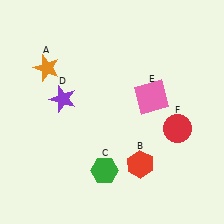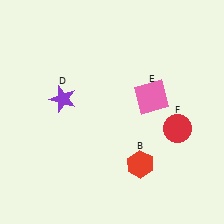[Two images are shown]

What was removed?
The orange star (A), the green hexagon (C) were removed in Image 2.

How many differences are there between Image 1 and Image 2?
There are 2 differences between the two images.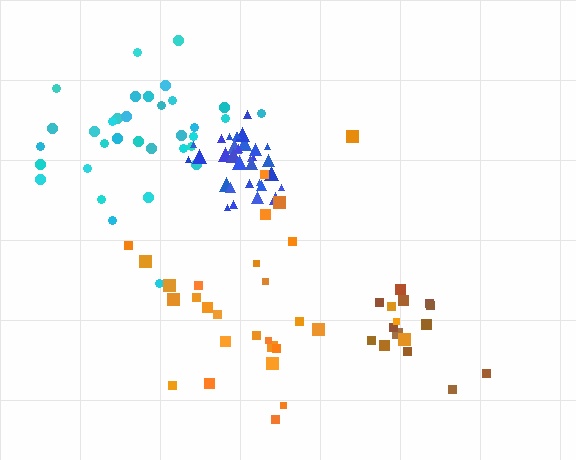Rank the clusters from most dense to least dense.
blue, brown, cyan, orange.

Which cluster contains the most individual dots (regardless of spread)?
Cyan (34).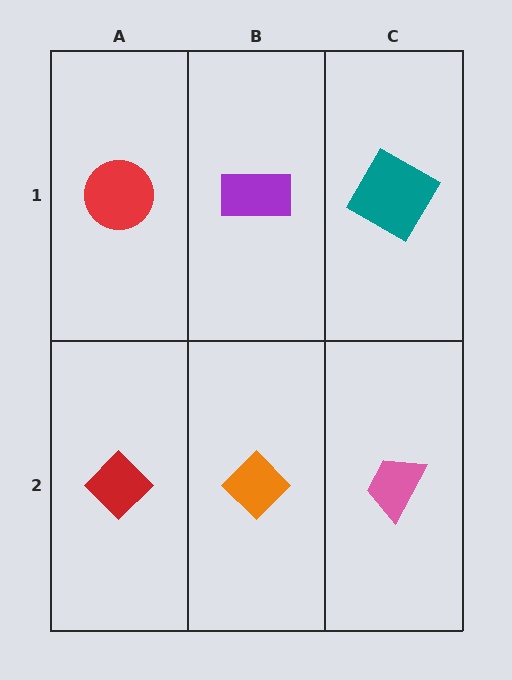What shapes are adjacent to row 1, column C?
A pink trapezoid (row 2, column C), a purple rectangle (row 1, column B).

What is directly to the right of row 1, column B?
A teal diamond.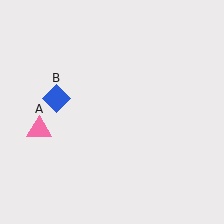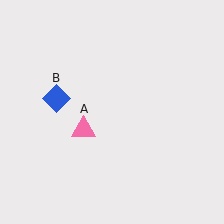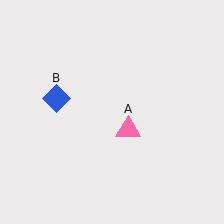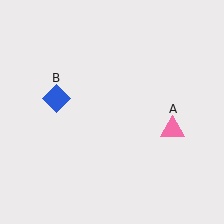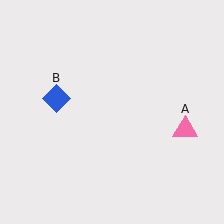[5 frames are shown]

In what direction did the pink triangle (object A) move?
The pink triangle (object A) moved right.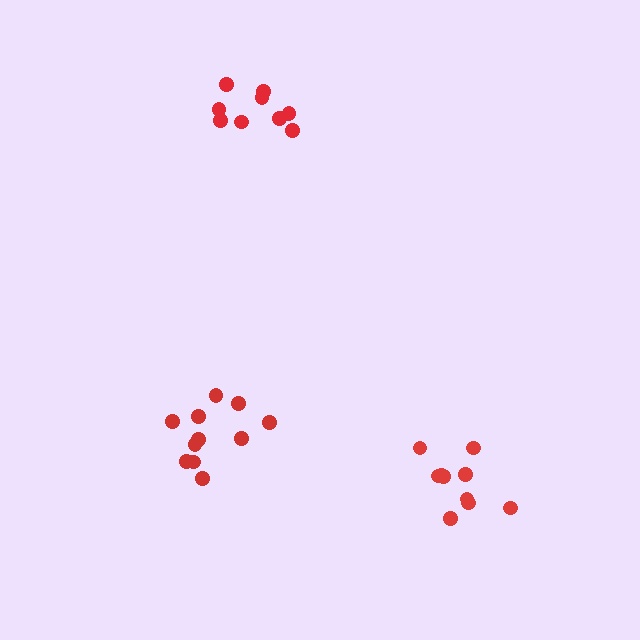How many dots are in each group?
Group 1: 11 dots, Group 2: 9 dots, Group 3: 10 dots (30 total).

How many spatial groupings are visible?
There are 3 spatial groupings.